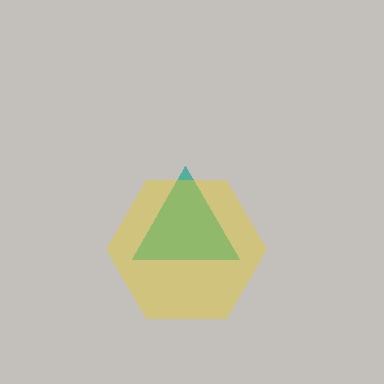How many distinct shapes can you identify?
There are 2 distinct shapes: a teal triangle, a yellow hexagon.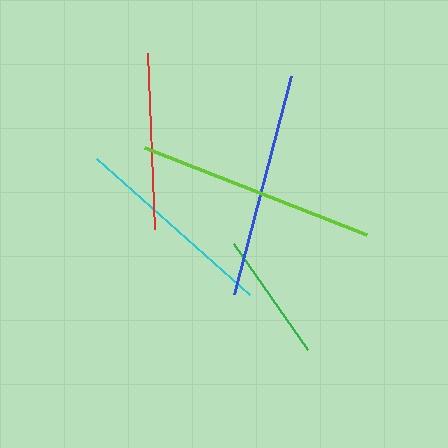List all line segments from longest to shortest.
From longest to shortest: lime, blue, cyan, red, green.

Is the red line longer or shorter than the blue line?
The blue line is longer than the red line.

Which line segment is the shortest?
The green line is the shortest at approximately 130 pixels.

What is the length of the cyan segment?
The cyan segment is approximately 204 pixels long.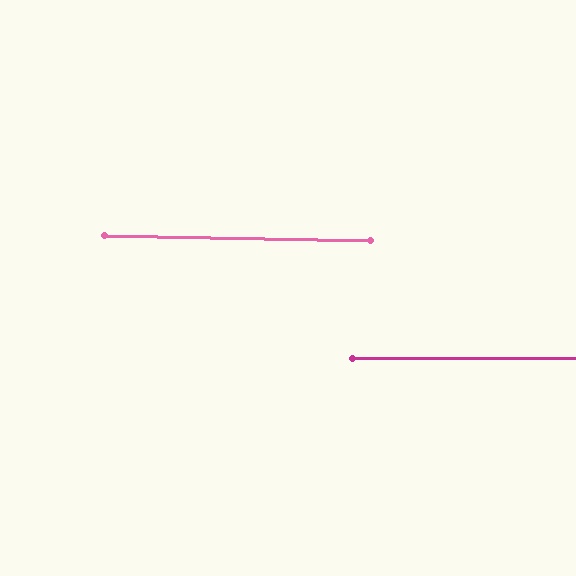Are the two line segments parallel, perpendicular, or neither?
Parallel — their directions differ by only 1.1°.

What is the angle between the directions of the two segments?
Approximately 1 degree.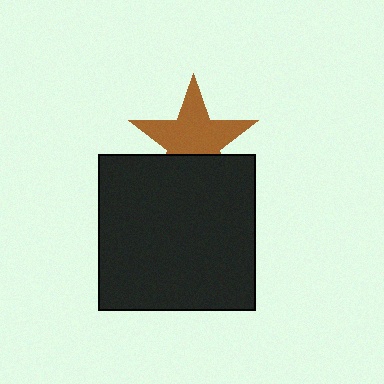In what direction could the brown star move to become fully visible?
The brown star could move up. That would shift it out from behind the black square entirely.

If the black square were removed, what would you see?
You would see the complete brown star.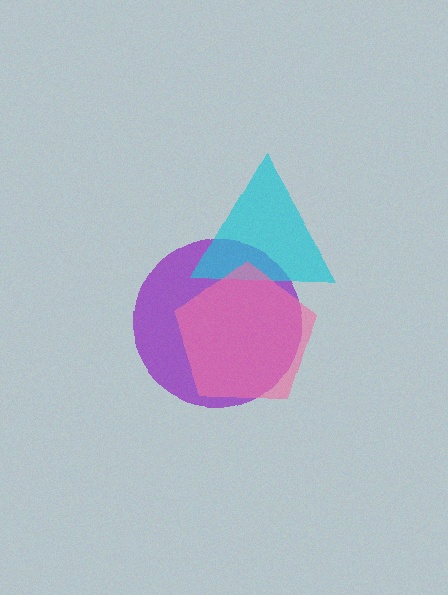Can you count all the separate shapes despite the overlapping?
Yes, there are 3 separate shapes.